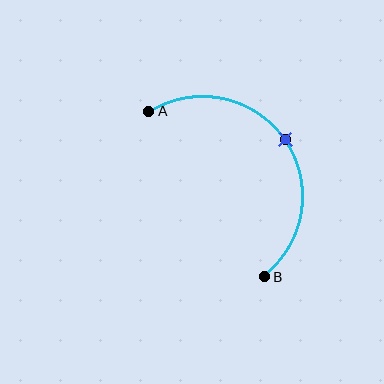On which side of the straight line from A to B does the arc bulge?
The arc bulges above and to the right of the straight line connecting A and B.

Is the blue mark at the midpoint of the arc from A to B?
Yes. The blue mark lies on the arc at equal arc-length from both A and B — it is the arc midpoint.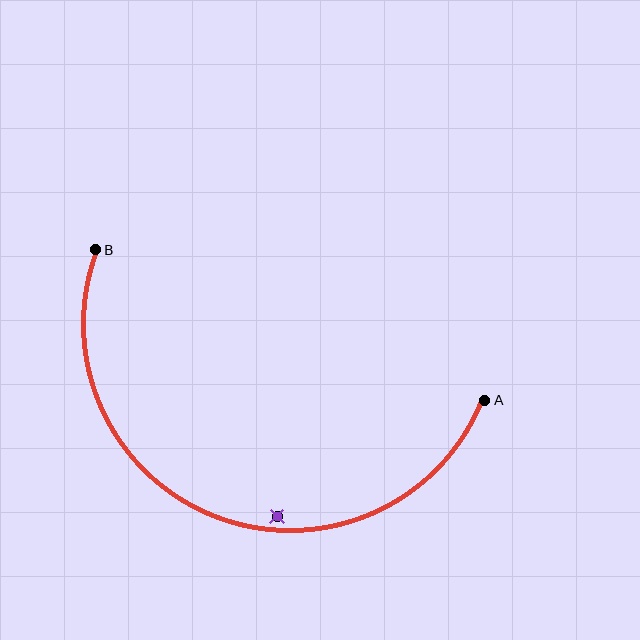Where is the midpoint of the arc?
The arc midpoint is the point on the curve farthest from the straight line joining A and B. It sits below that line.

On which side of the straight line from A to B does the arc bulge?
The arc bulges below the straight line connecting A and B.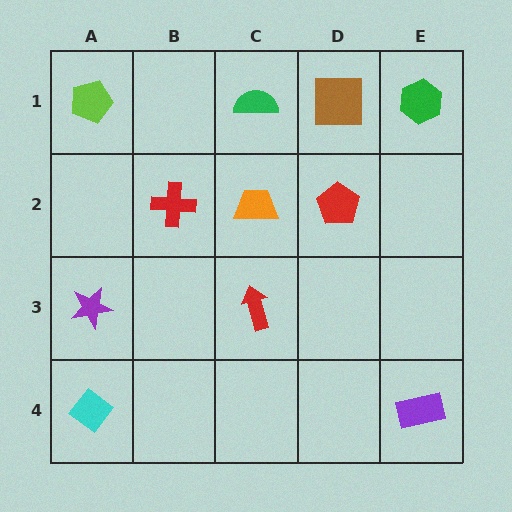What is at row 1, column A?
A lime pentagon.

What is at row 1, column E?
A green hexagon.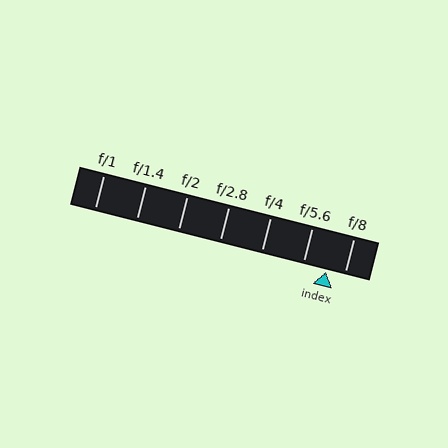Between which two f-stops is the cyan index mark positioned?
The index mark is between f/5.6 and f/8.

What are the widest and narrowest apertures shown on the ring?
The widest aperture shown is f/1 and the narrowest is f/8.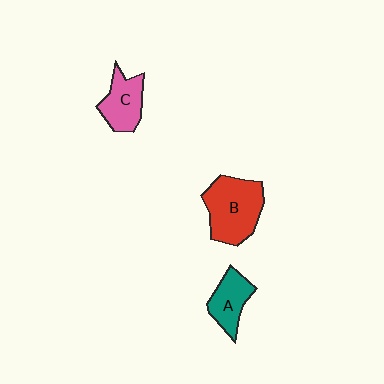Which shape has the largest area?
Shape B (red).